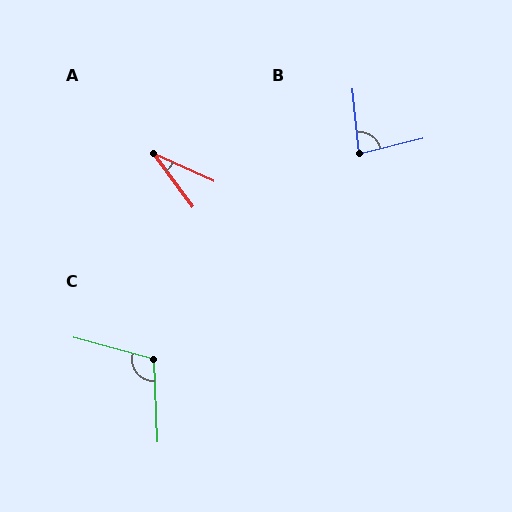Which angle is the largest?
C, at approximately 107 degrees.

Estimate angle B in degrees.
Approximately 82 degrees.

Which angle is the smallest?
A, at approximately 28 degrees.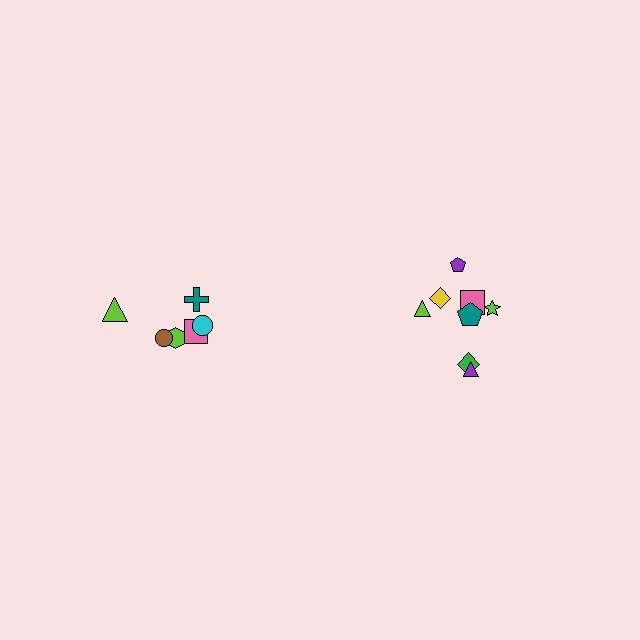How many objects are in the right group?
There are 8 objects.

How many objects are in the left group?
There are 6 objects.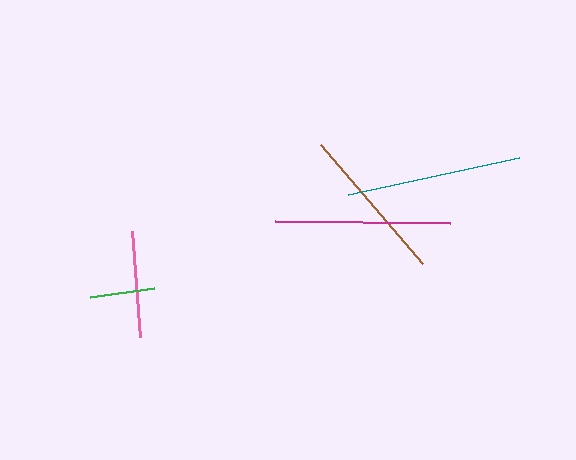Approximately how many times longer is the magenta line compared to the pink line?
The magenta line is approximately 1.7 times the length of the pink line.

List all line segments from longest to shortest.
From longest to shortest: magenta, teal, brown, pink, green.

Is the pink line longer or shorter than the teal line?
The teal line is longer than the pink line.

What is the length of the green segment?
The green segment is approximately 65 pixels long.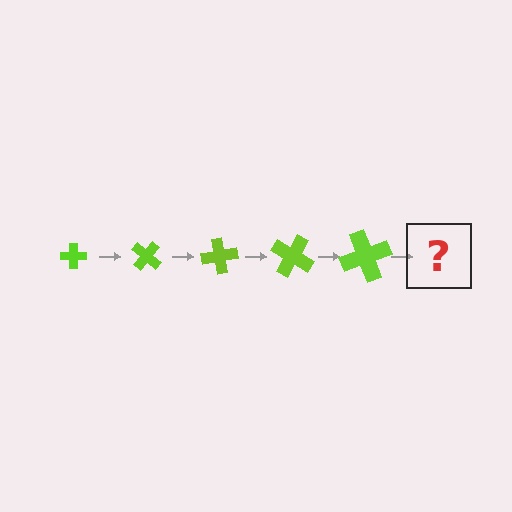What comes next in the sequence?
The next element should be a cross, larger than the previous one and rotated 200 degrees from the start.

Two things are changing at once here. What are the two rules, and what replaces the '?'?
The two rules are that the cross grows larger each step and it rotates 40 degrees each step. The '?' should be a cross, larger than the previous one and rotated 200 degrees from the start.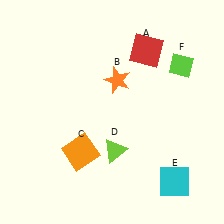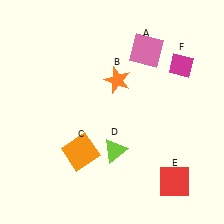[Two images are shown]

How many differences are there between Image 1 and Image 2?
There are 3 differences between the two images.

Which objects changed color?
A changed from red to pink. E changed from cyan to red. F changed from lime to magenta.